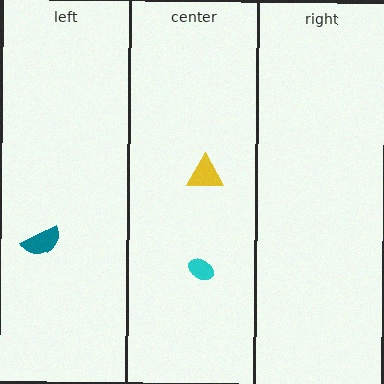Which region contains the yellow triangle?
The center region.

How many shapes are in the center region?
2.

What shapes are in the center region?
The cyan ellipse, the yellow triangle.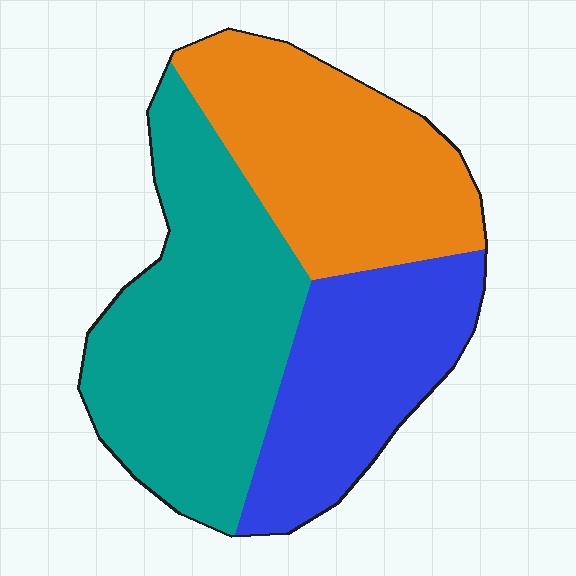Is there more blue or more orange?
Orange.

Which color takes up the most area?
Teal, at roughly 40%.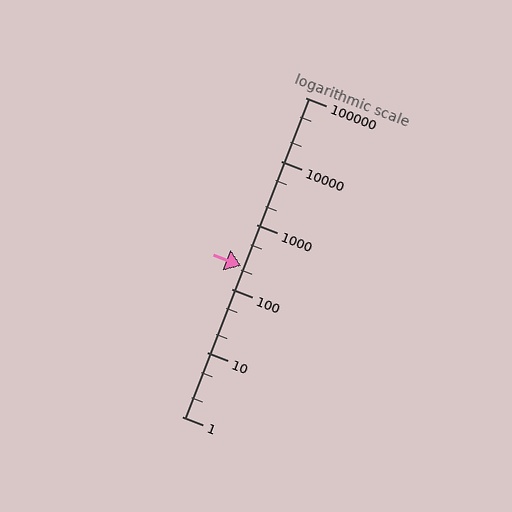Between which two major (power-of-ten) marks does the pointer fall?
The pointer is between 100 and 1000.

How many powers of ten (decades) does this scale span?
The scale spans 5 decades, from 1 to 100000.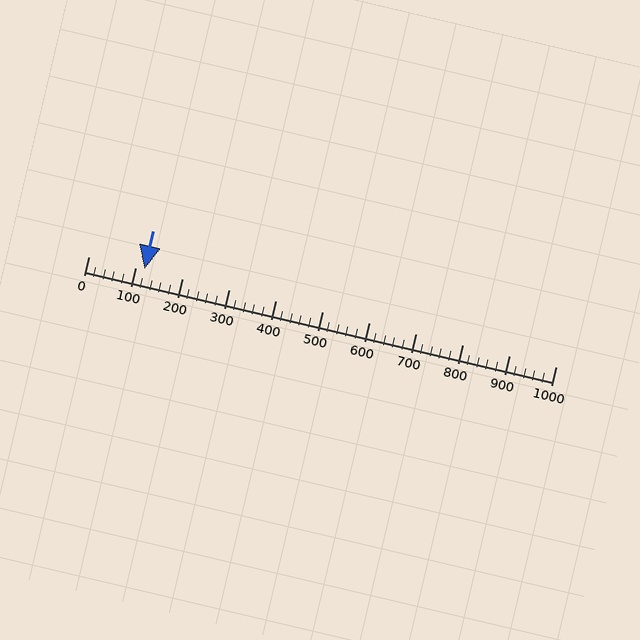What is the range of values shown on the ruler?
The ruler shows values from 0 to 1000.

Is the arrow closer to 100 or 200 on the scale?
The arrow is closer to 100.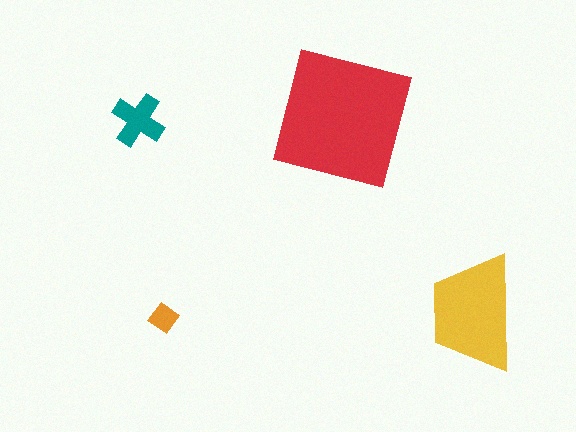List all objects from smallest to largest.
The orange diamond, the teal cross, the yellow trapezoid, the red square.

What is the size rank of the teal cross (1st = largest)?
3rd.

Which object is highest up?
The red square is topmost.